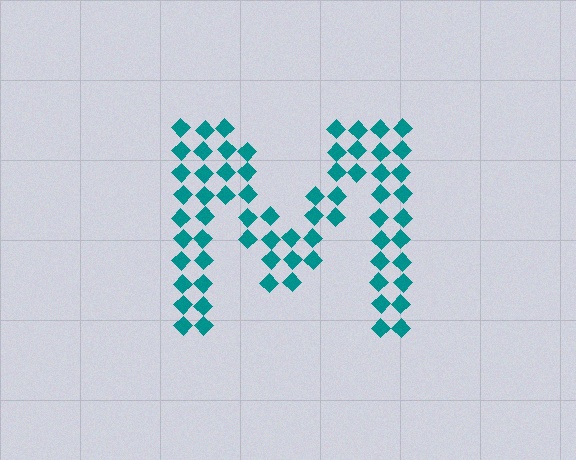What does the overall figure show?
The overall figure shows the letter M.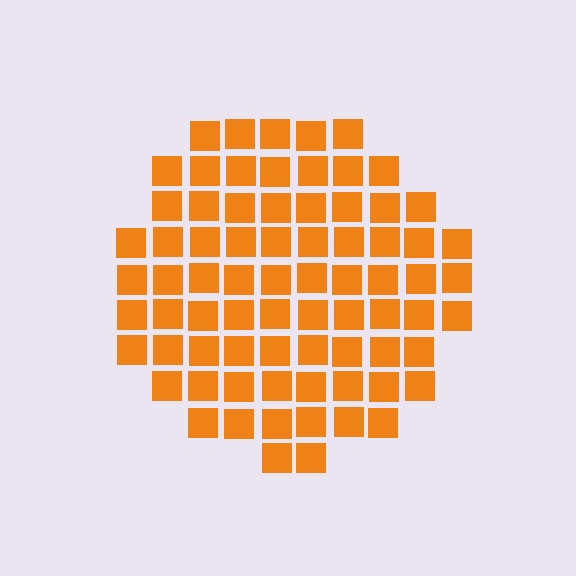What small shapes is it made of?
It is made of small squares.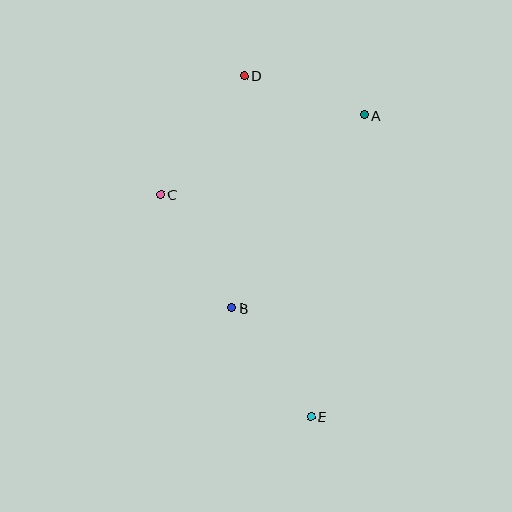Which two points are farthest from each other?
Points D and E are farthest from each other.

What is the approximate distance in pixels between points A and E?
The distance between A and E is approximately 306 pixels.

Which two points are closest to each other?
Points A and D are closest to each other.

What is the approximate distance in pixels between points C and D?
The distance between C and D is approximately 146 pixels.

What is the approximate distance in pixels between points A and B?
The distance between A and B is approximately 234 pixels.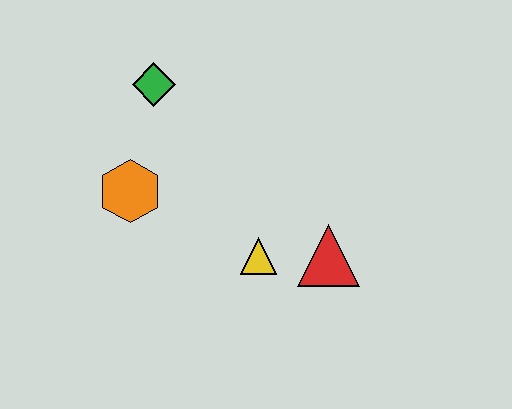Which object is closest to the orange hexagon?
The green diamond is closest to the orange hexagon.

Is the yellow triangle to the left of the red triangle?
Yes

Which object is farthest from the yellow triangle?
The green diamond is farthest from the yellow triangle.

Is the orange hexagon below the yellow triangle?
No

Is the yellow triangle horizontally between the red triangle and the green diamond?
Yes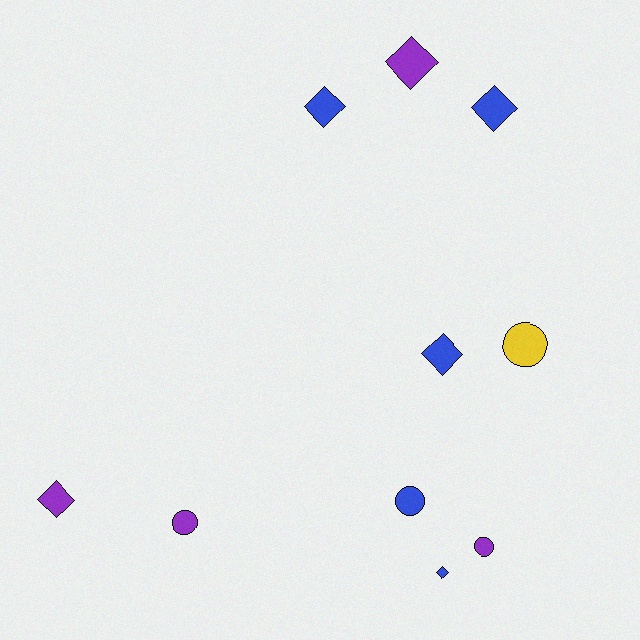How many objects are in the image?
There are 10 objects.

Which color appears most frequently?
Blue, with 5 objects.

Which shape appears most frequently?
Diamond, with 6 objects.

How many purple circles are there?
There are 2 purple circles.